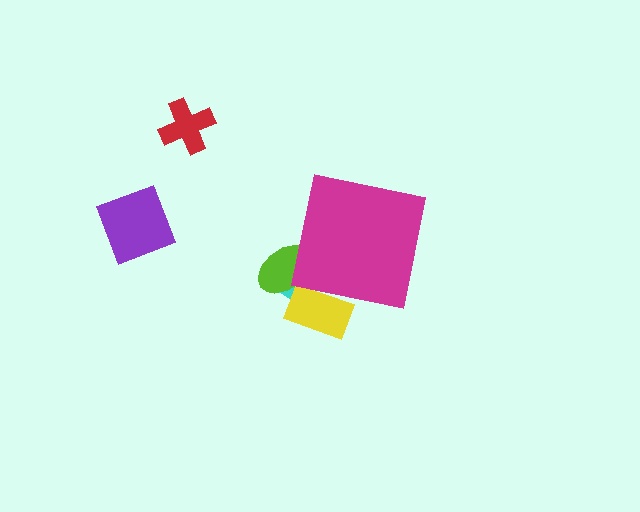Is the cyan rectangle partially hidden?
Yes, the cyan rectangle is partially hidden behind the magenta square.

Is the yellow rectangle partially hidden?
Yes, the yellow rectangle is partially hidden behind the magenta square.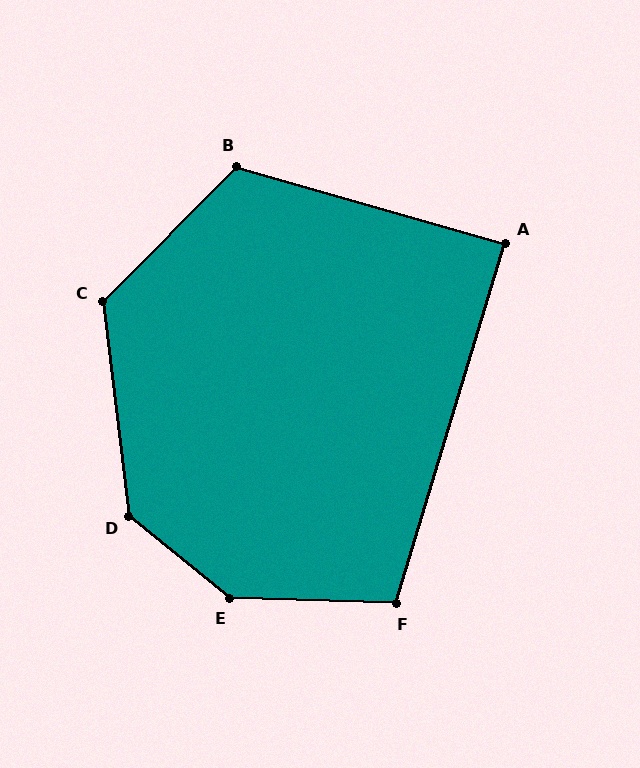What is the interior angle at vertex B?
Approximately 119 degrees (obtuse).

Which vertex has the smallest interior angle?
A, at approximately 89 degrees.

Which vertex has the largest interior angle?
E, at approximately 143 degrees.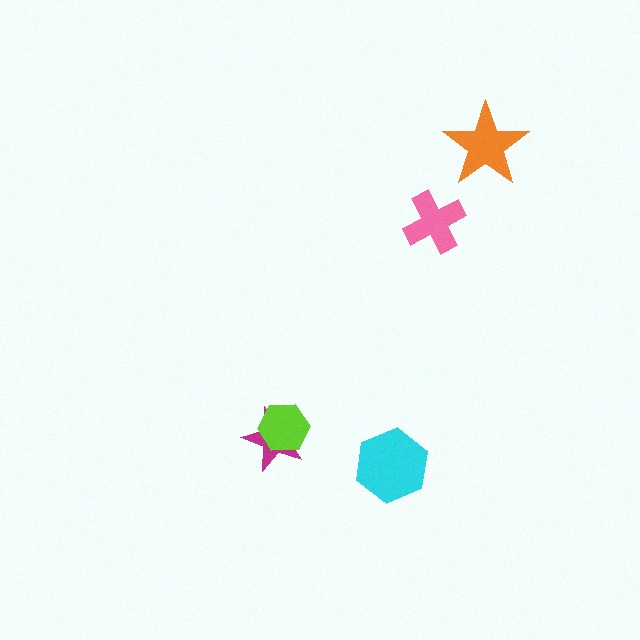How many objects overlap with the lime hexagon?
1 object overlaps with the lime hexagon.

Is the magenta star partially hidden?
Yes, it is partially covered by another shape.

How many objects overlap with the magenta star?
1 object overlaps with the magenta star.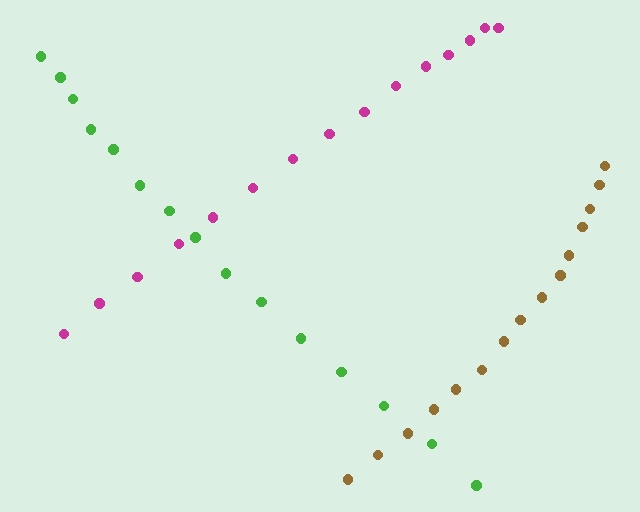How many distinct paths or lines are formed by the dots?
There are 3 distinct paths.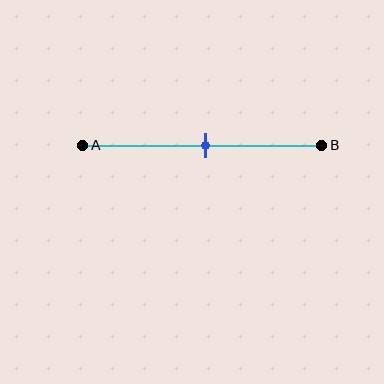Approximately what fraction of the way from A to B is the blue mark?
The blue mark is approximately 50% of the way from A to B.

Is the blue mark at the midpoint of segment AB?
Yes, the mark is approximately at the midpoint.